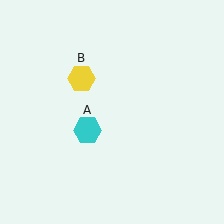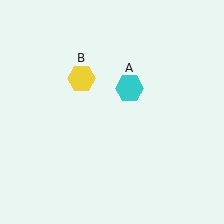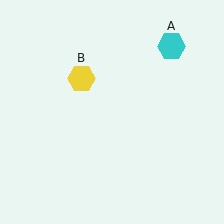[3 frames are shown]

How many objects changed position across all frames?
1 object changed position: cyan hexagon (object A).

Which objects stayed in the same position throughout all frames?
Yellow hexagon (object B) remained stationary.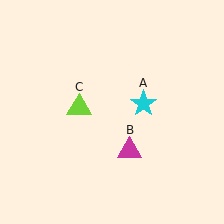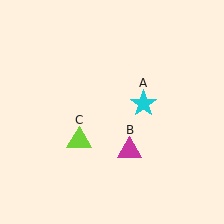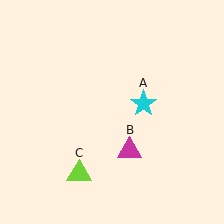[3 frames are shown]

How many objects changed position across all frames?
1 object changed position: lime triangle (object C).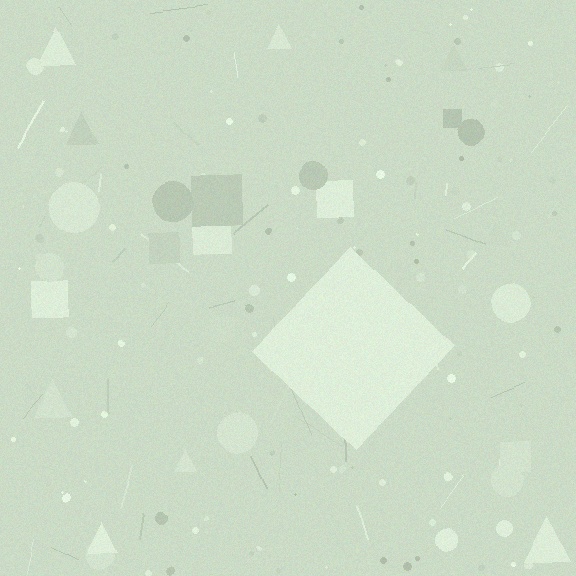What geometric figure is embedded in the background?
A diamond is embedded in the background.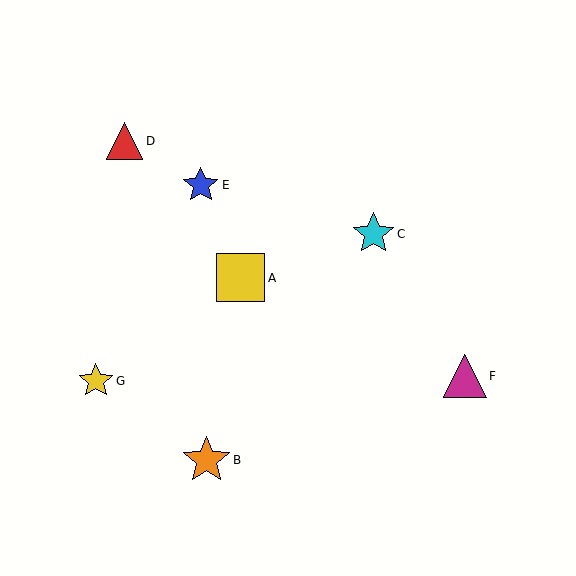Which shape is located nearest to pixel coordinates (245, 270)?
The yellow square (labeled A) at (240, 278) is nearest to that location.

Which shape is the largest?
The yellow square (labeled A) is the largest.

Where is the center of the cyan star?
The center of the cyan star is at (374, 234).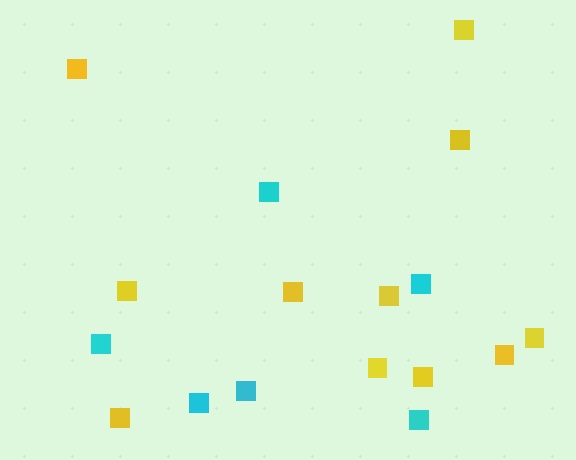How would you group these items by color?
There are 2 groups: one group of cyan squares (6) and one group of yellow squares (11).